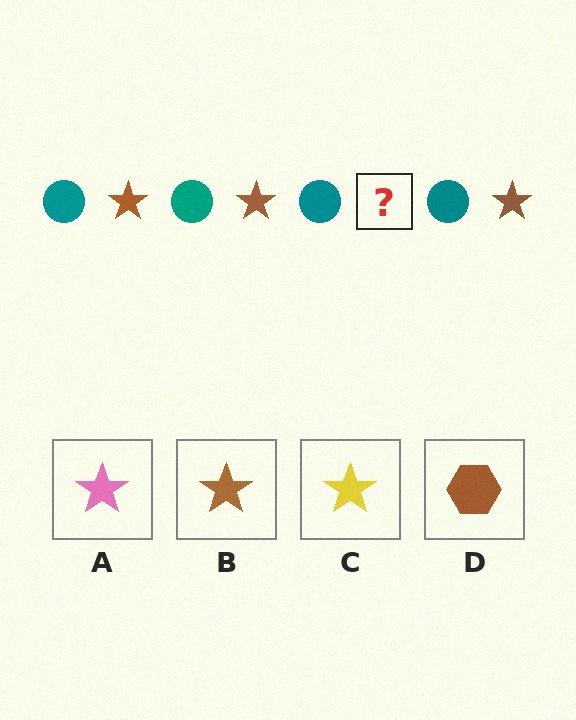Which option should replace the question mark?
Option B.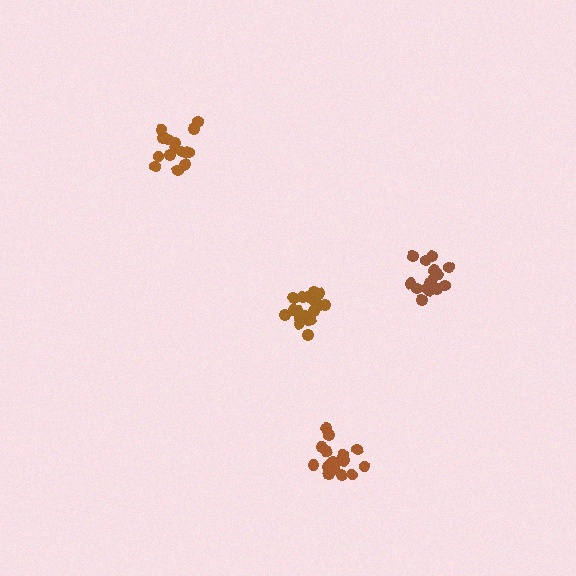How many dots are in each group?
Group 1: 15 dots, Group 2: 18 dots, Group 3: 15 dots, Group 4: 17 dots (65 total).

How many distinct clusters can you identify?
There are 4 distinct clusters.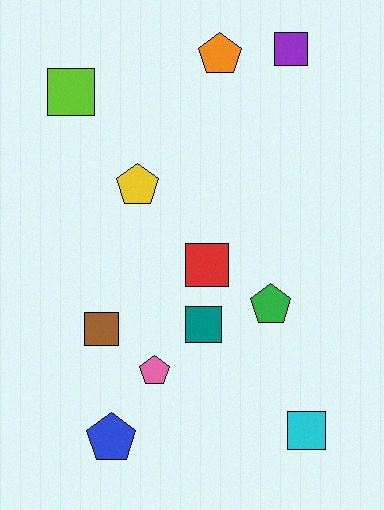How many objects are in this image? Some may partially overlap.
There are 11 objects.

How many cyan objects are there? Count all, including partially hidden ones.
There is 1 cyan object.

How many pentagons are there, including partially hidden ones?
There are 5 pentagons.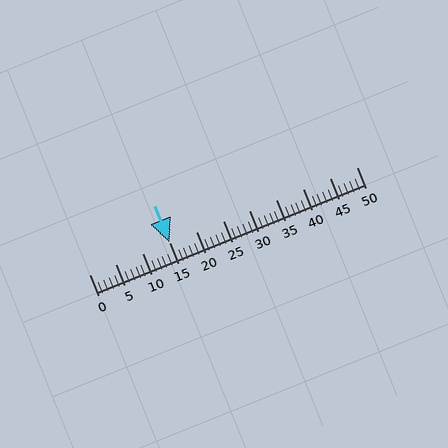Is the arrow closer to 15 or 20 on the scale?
The arrow is closer to 15.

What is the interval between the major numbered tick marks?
The major tick marks are spaced 5 units apart.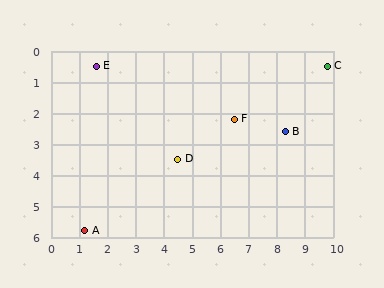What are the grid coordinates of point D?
Point D is at approximately (4.5, 3.5).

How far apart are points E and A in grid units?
Points E and A are about 5.3 grid units apart.